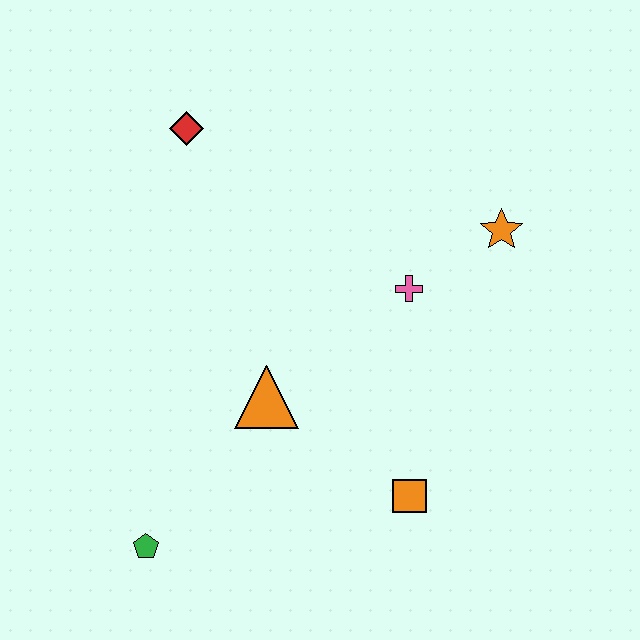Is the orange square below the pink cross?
Yes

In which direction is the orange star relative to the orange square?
The orange star is above the orange square.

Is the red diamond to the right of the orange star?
No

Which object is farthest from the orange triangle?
The orange star is farthest from the orange triangle.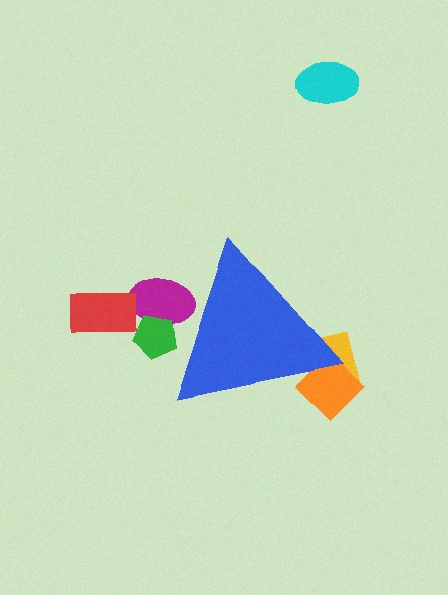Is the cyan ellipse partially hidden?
No, the cyan ellipse is fully visible.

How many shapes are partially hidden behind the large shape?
4 shapes are partially hidden.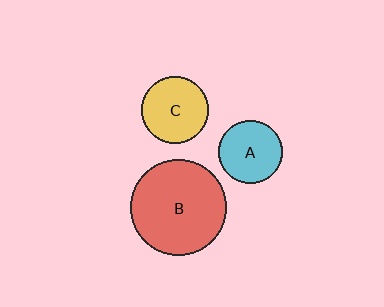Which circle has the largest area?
Circle B (red).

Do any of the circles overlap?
No, none of the circles overlap.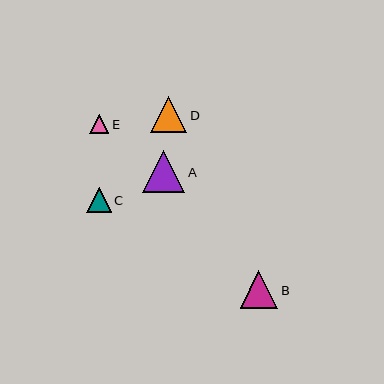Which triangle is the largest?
Triangle A is the largest with a size of approximately 42 pixels.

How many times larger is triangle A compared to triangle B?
Triangle A is approximately 1.1 times the size of triangle B.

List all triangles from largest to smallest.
From largest to smallest: A, B, D, C, E.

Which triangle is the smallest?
Triangle E is the smallest with a size of approximately 19 pixels.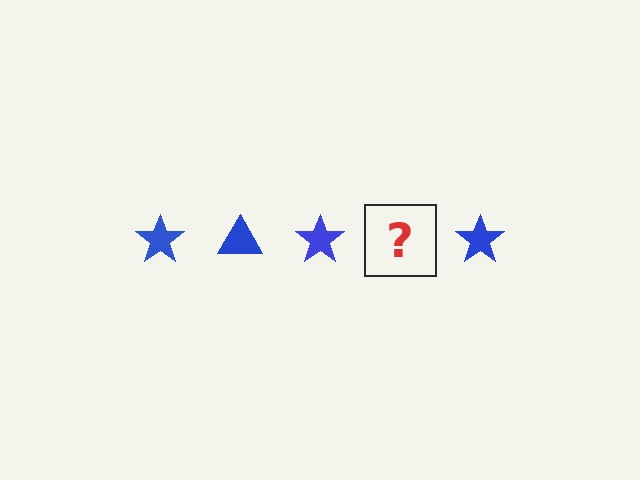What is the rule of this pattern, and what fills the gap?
The rule is that the pattern cycles through star, triangle shapes in blue. The gap should be filled with a blue triangle.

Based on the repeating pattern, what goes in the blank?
The blank should be a blue triangle.